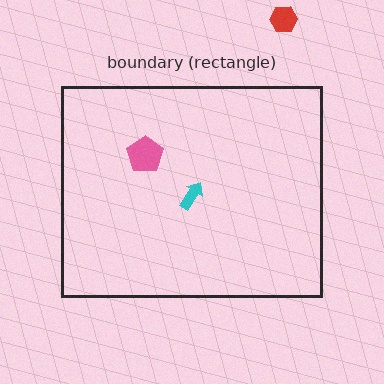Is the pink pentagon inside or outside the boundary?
Inside.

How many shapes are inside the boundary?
2 inside, 1 outside.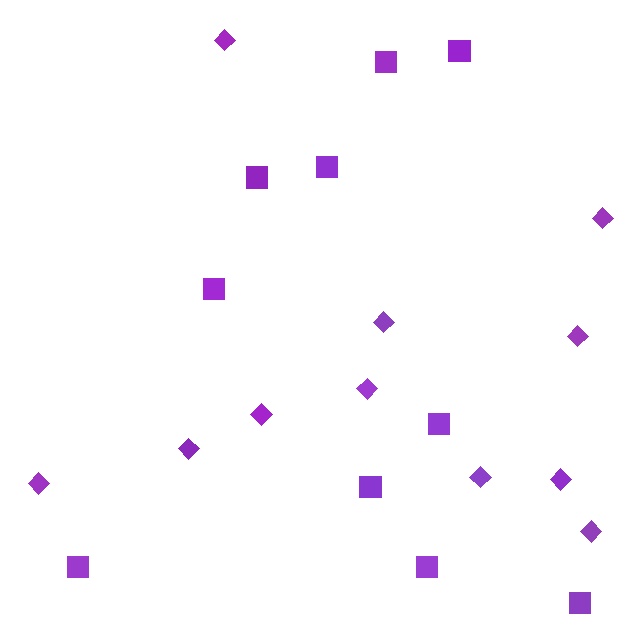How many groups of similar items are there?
There are 2 groups: one group of diamonds (11) and one group of squares (10).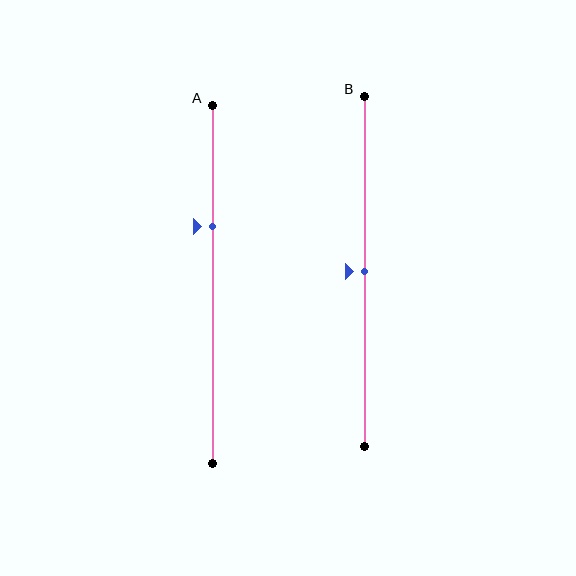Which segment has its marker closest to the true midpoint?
Segment B has its marker closest to the true midpoint.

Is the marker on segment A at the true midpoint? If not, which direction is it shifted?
No, the marker on segment A is shifted upward by about 16% of the segment length.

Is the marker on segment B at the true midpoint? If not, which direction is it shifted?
Yes, the marker on segment B is at the true midpoint.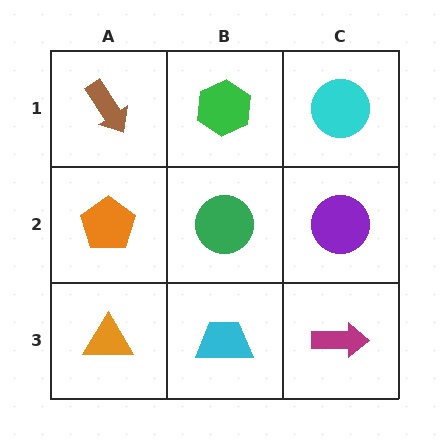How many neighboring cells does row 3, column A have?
2.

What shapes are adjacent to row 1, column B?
A green circle (row 2, column B), a brown arrow (row 1, column A), a cyan circle (row 1, column C).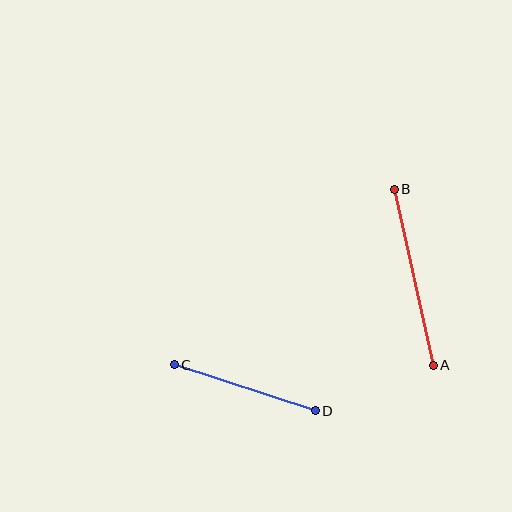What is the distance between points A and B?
The distance is approximately 180 pixels.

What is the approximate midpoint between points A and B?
The midpoint is at approximately (414, 277) pixels.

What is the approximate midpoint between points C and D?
The midpoint is at approximately (245, 388) pixels.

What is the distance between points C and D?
The distance is approximately 148 pixels.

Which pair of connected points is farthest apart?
Points A and B are farthest apart.